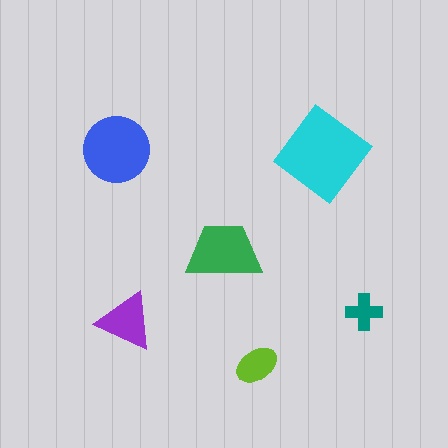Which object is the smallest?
The teal cross.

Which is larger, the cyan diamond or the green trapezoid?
The cyan diamond.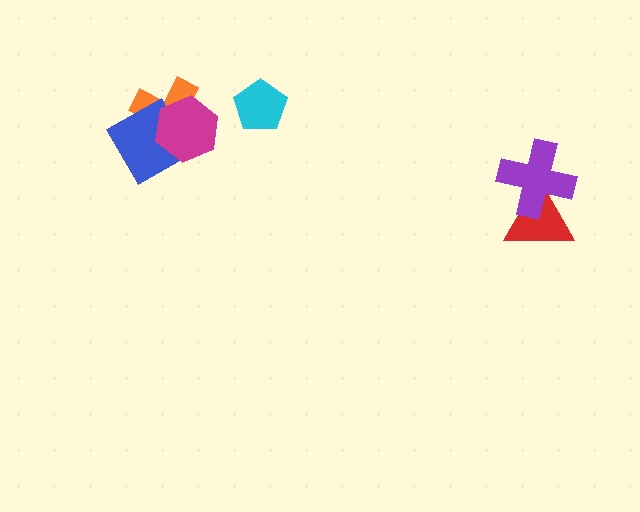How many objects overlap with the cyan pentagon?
0 objects overlap with the cyan pentagon.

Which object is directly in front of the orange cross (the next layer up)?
The blue square is directly in front of the orange cross.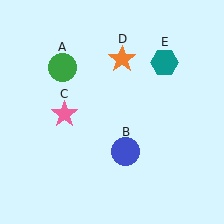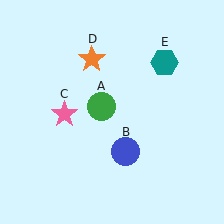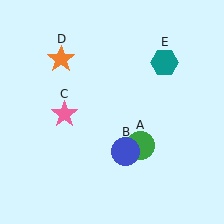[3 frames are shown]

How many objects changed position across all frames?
2 objects changed position: green circle (object A), orange star (object D).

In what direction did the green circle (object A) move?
The green circle (object A) moved down and to the right.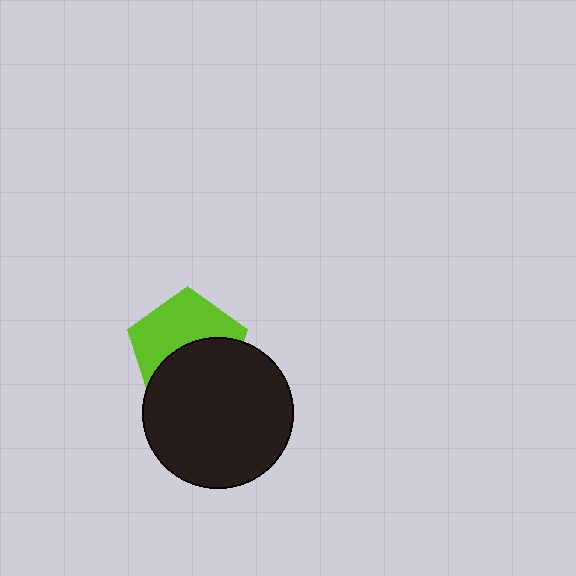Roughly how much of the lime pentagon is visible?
About half of it is visible (roughly 52%).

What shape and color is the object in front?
The object in front is a black circle.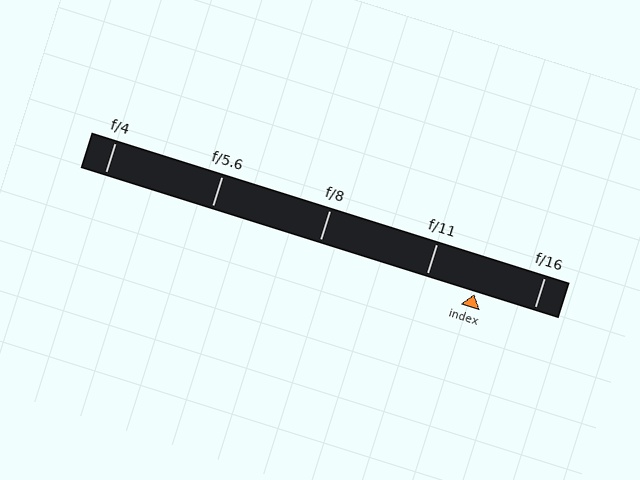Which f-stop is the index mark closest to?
The index mark is closest to f/11.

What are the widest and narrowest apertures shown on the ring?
The widest aperture shown is f/4 and the narrowest is f/16.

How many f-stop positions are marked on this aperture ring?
There are 5 f-stop positions marked.